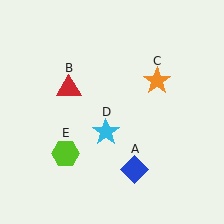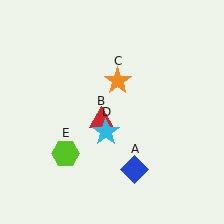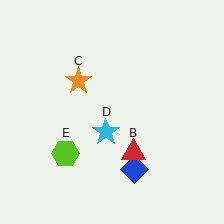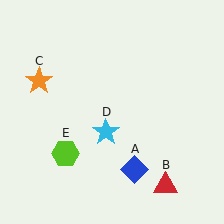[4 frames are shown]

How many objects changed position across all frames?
2 objects changed position: red triangle (object B), orange star (object C).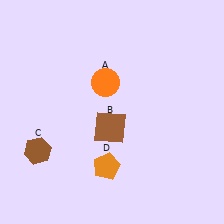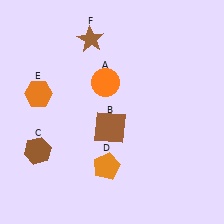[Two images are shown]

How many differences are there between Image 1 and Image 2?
There are 2 differences between the two images.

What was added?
An orange hexagon (E), a brown star (F) were added in Image 2.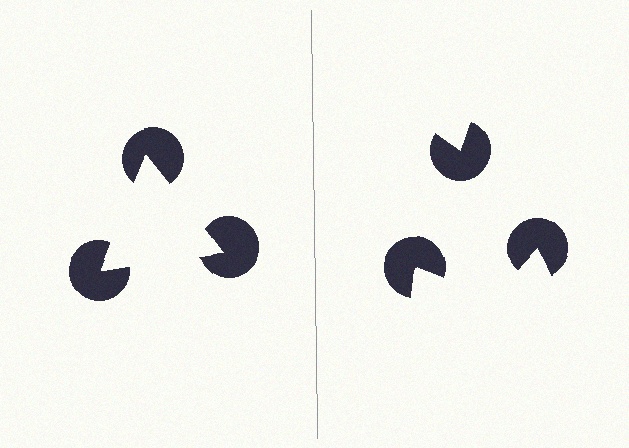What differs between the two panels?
The pac-man discs are positioned identically on both sides; only the wedge orientations differ. On the left they align to a triangle; on the right they are misaligned.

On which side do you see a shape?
An illusory triangle appears on the left side. On the right side the wedge cuts are rotated, so no coherent shape forms.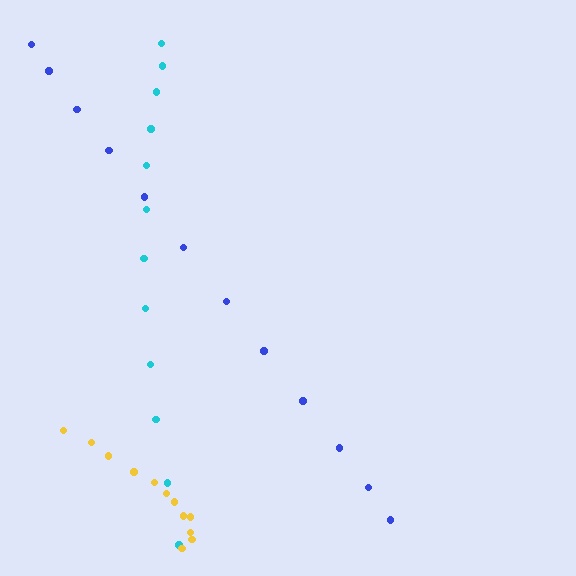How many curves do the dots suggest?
There are 3 distinct paths.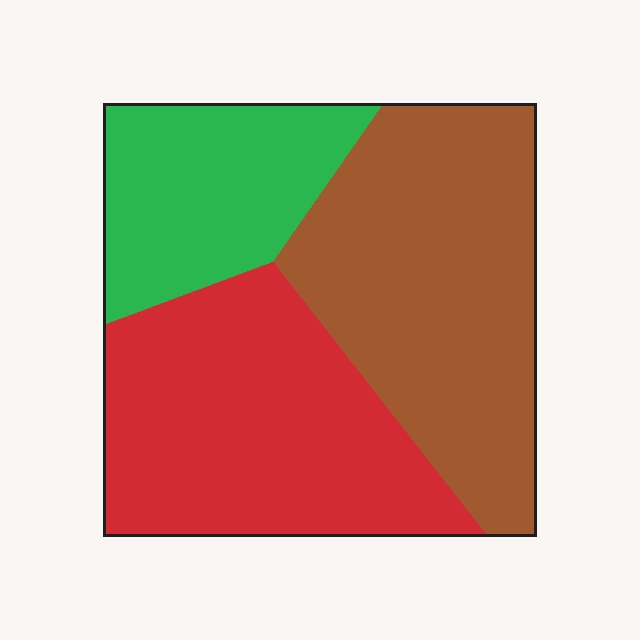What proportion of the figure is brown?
Brown takes up about two fifths (2/5) of the figure.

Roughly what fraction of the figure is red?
Red covers roughly 40% of the figure.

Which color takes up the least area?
Green, at roughly 20%.